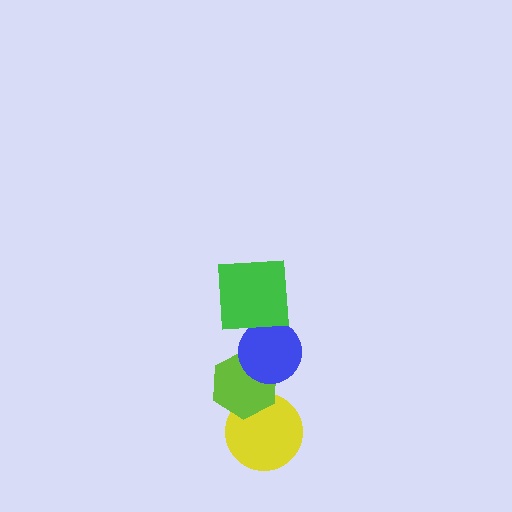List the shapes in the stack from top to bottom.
From top to bottom: the green square, the blue circle, the lime hexagon, the yellow circle.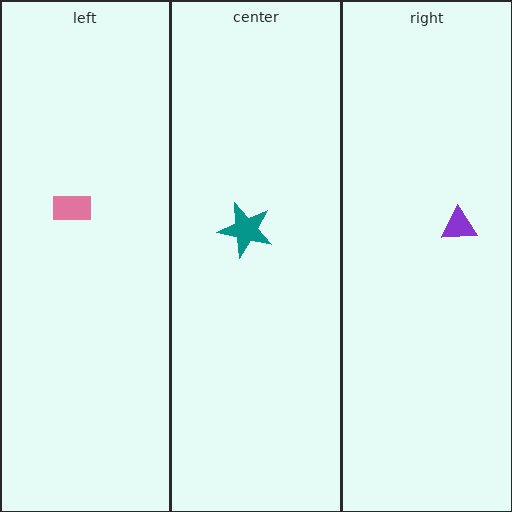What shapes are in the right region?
The purple triangle.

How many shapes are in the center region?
1.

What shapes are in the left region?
The pink rectangle.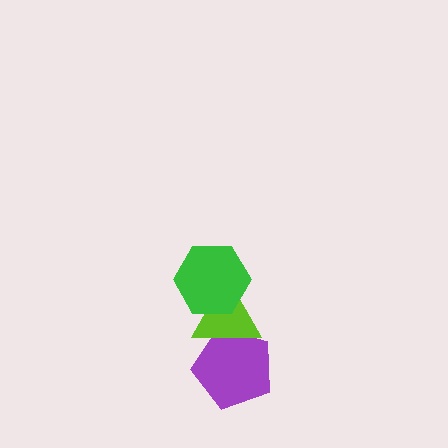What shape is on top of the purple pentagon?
The lime triangle is on top of the purple pentagon.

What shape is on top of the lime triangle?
The green hexagon is on top of the lime triangle.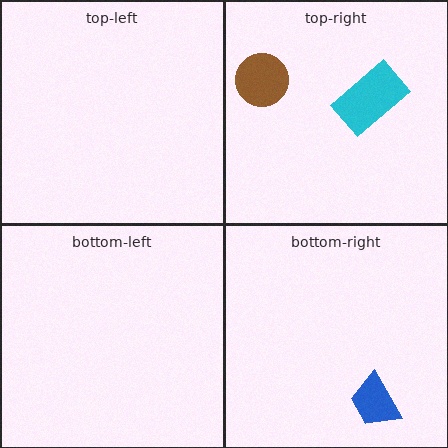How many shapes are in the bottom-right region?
1.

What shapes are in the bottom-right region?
The blue trapezoid.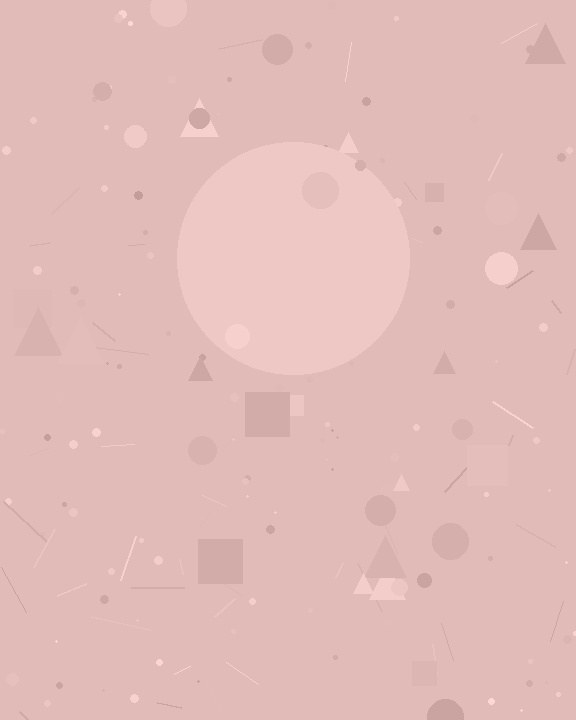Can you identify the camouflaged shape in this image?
The camouflaged shape is a circle.